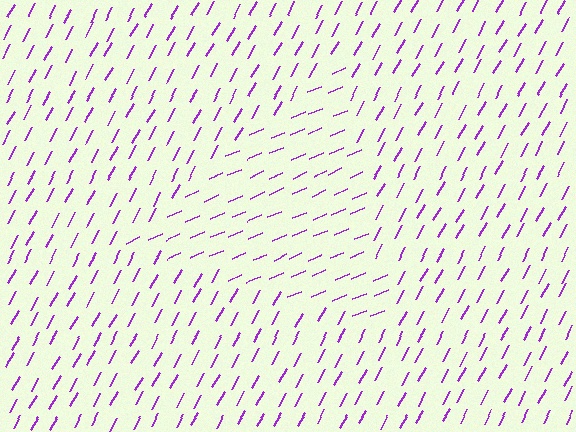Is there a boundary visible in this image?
Yes, there is a texture boundary formed by a change in line orientation.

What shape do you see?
I see a triangle.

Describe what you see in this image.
The image is filled with small purple line segments. A triangle region in the image has lines oriented differently from the surrounding lines, creating a visible texture boundary.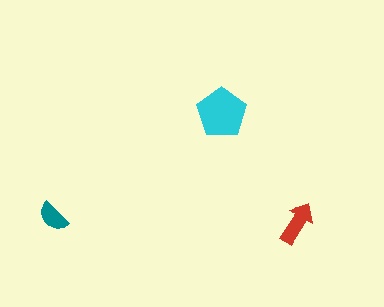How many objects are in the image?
There are 3 objects in the image.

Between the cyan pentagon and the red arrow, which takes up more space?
The cyan pentagon.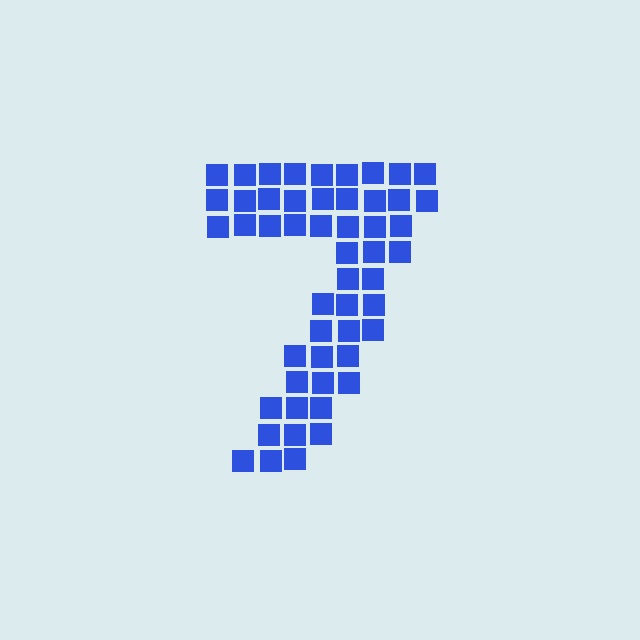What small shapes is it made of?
It is made of small squares.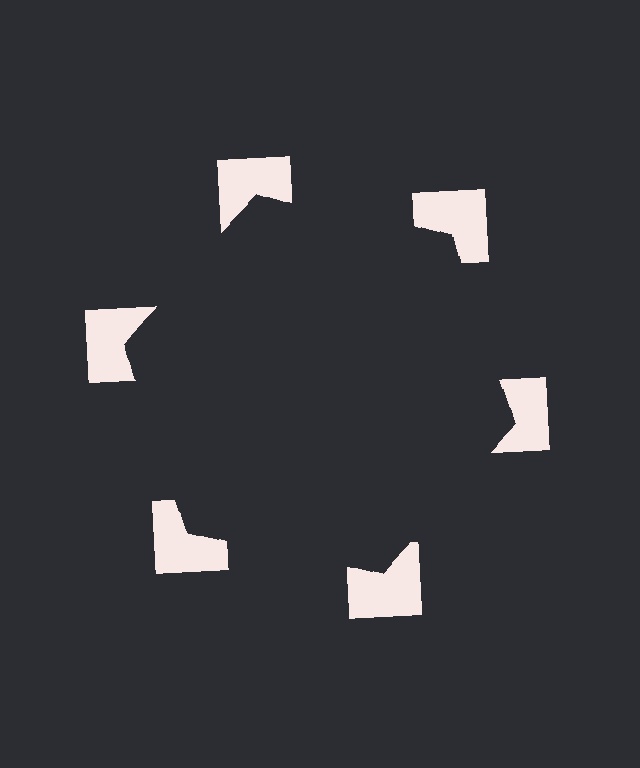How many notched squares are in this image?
There are 6 — one at each vertex of the illusory hexagon.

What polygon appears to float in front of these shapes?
An illusory hexagon — its edges are inferred from the aligned wedge cuts in the notched squares, not physically drawn.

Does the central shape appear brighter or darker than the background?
It typically appears slightly darker than the background, even though no actual brightness change is drawn.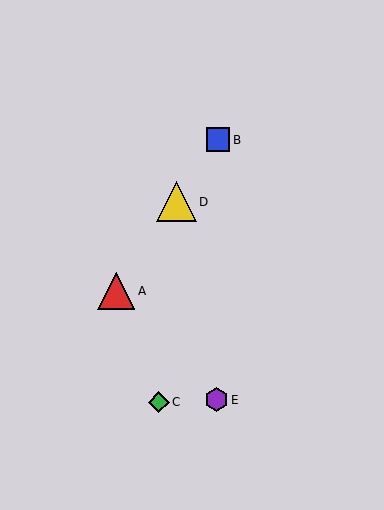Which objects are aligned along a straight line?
Objects A, B, D are aligned along a straight line.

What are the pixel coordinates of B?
Object B is at (218, 140).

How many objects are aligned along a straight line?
3 objects (A, B, D) are aligned along a straight line.